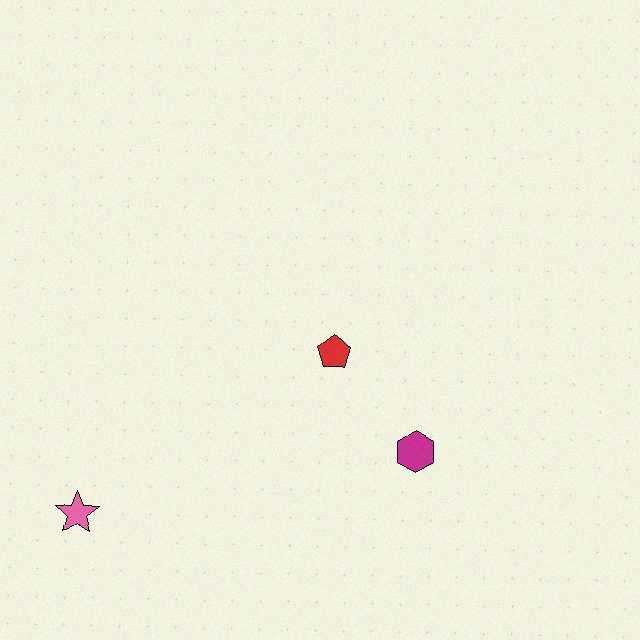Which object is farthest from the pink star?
The magenta hexagon is farthest from the pink star.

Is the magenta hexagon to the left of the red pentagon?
No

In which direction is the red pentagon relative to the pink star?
The red pentagon is to the right of the pink star.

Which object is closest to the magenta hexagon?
The red pentagon is closest to the magenta hexagon.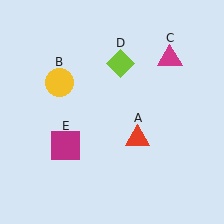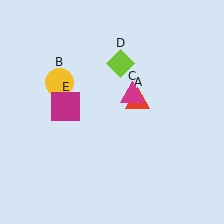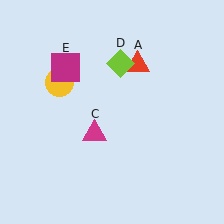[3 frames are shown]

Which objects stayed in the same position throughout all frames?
Yellow circle (object B) and lime diamond (object D) remained stationary.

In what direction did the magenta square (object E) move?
The magenta square (object E) moved up.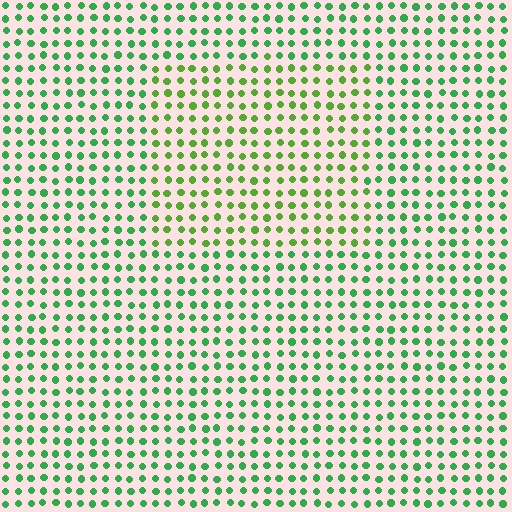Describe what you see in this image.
The image is filled with small green elements in a uniform arrangement. A rectangle-shaped region is visible where the elements are tinted to a slightly different hue, forming a subtle color boundary.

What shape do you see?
I see a rectangle.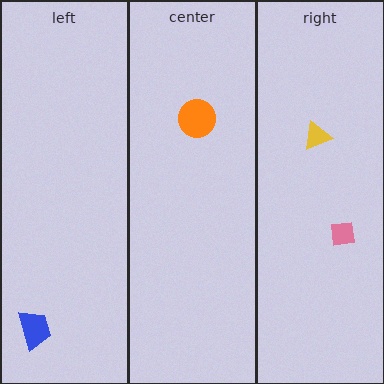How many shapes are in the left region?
1.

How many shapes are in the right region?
2.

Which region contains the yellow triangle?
The right region.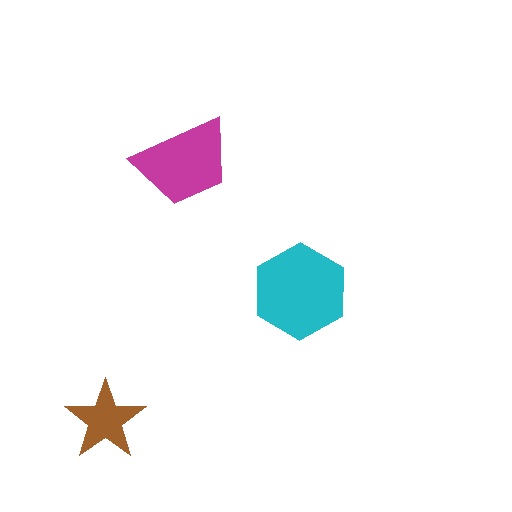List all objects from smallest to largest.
The brown star, the magenta trapezoid, the cyan hexagon.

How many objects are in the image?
There are 3 objects in the image.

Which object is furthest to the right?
The cyan hexagon is rightmost.